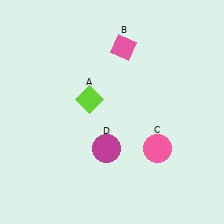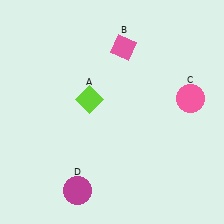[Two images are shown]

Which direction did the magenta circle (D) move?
The magenta circle (D) moved down.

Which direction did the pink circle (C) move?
The pink circle (C) moved up.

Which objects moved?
The objects that moved are: the pink circle (C), the magenta circle (D).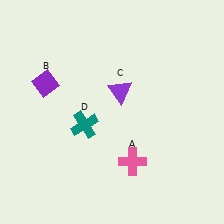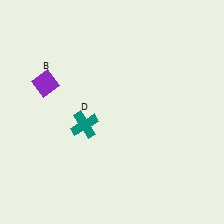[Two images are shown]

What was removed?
The purple triangle (C), the pink cross (A) were removed in Image 2.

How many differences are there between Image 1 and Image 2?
There are 2 differences between the two images.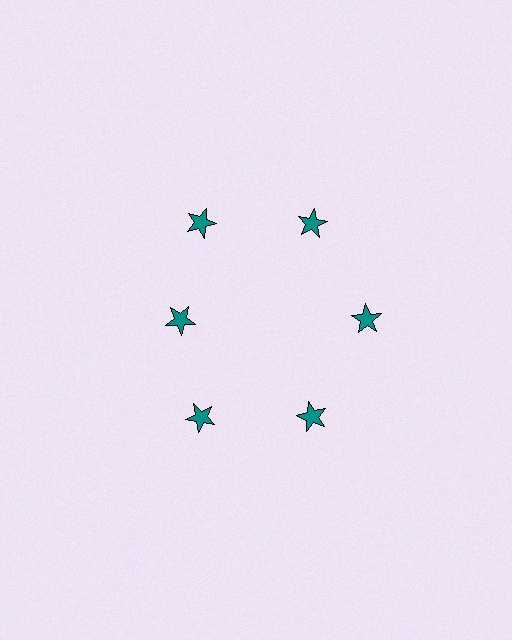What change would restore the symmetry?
The symmetry would be restored by moving it outward, back onto the ring so that all 6 stars sit at equal angles and equal distance from the center.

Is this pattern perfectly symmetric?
No. The 6 teal stars are arranged in a ring, but one element near the 9 o'clock position is pulled inward toward the center, breaking the 6-fold rotational symmetry.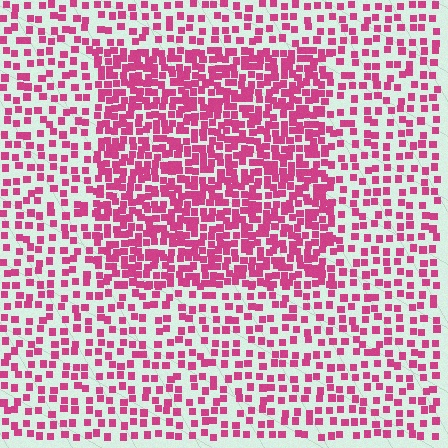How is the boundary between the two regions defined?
The boundary is defined by a change in element density (approximately 2.1x ratio). All elements are the same color, size, and shape.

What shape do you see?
I see a rectangle.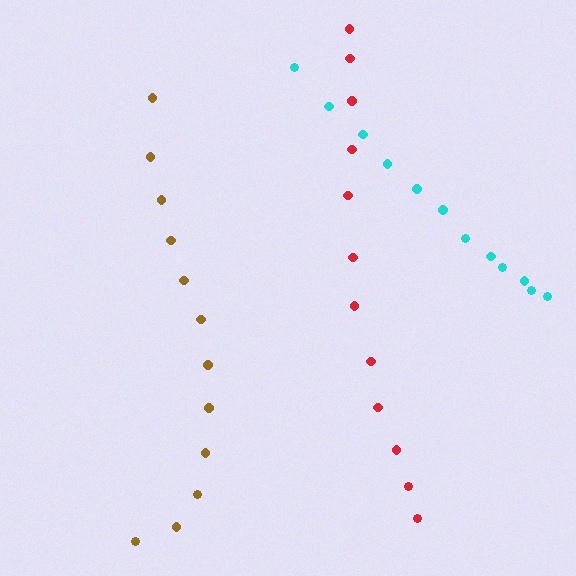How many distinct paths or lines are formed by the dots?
There are 3 distinct paths.